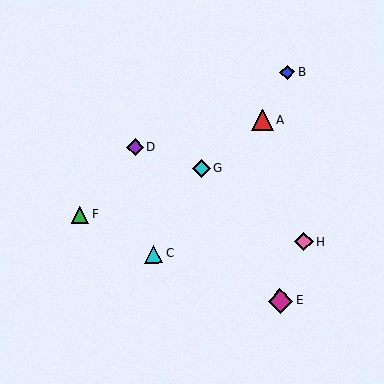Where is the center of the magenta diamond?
The center of the magenta diamond is at (280, 301).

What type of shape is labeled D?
Shape D is a purple diamond.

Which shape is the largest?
The magenta diamond (labeled E) is the largest.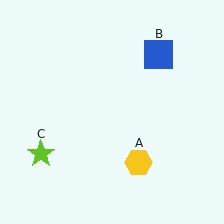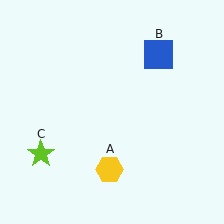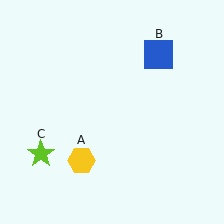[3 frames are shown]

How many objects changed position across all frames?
1 object changed position: yellow hexagon (object A).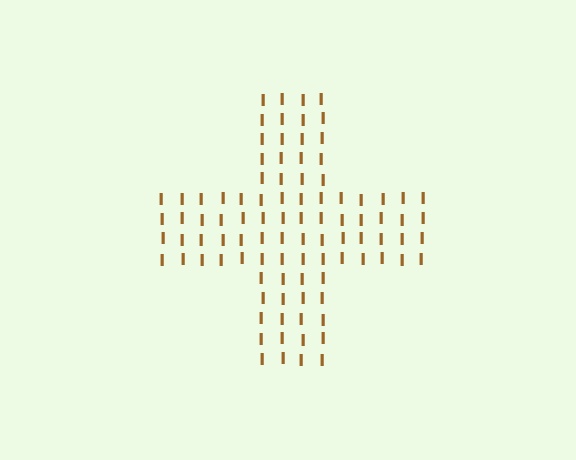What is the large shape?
The large shape is a cross.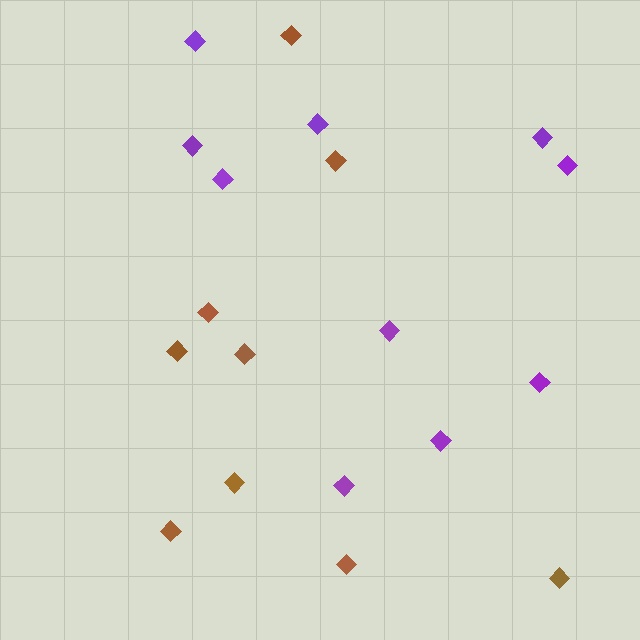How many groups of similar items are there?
There are 2 groups: one group of purple diamonds (10) and one group of brown diamonds (9).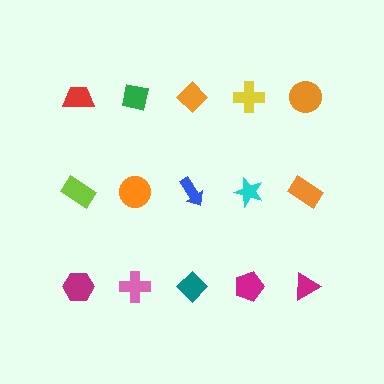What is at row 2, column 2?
An orange circle.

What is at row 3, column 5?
A magenta triangle.